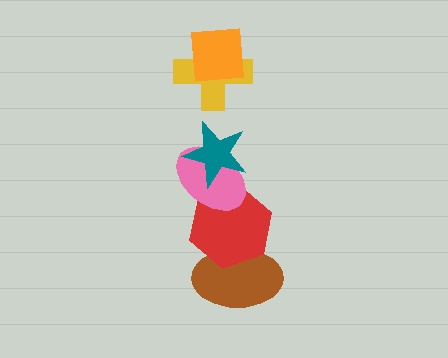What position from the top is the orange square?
The orange square is 1st from the top.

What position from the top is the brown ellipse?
The brown ellipse is 6th from the top.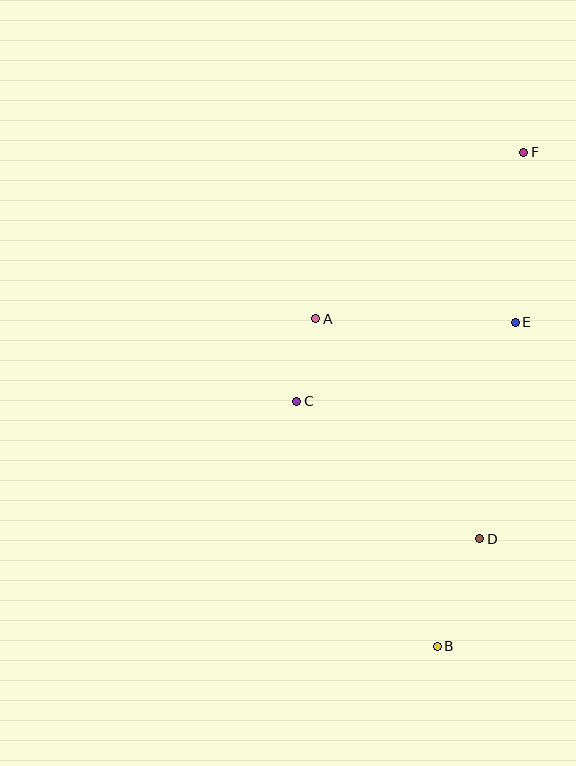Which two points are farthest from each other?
Points B and F are farthest from each other.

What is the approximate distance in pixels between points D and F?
The distance between D and F is approximately 389 pixels.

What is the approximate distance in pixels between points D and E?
The distance between D and E is approximately 219 pixels.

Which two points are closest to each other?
Points A and C are closest to each other.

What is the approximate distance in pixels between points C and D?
The distance between C and D is approximately 229 pixels.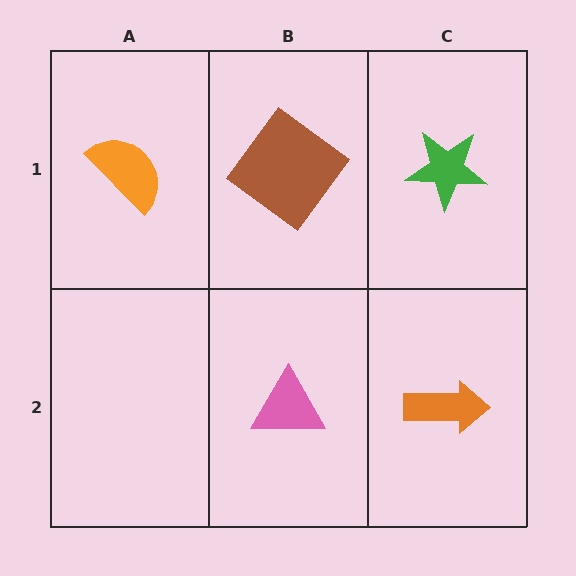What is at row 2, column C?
An orange arrow.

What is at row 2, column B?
A pink triangle.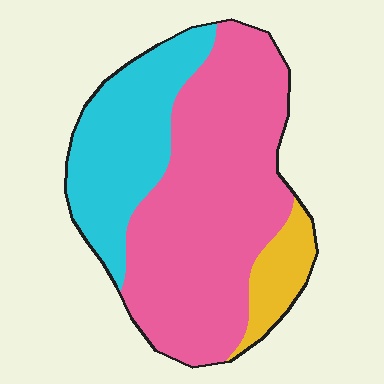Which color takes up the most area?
Pink, at roughly 60%.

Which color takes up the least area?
Yellow, at roughly 10%.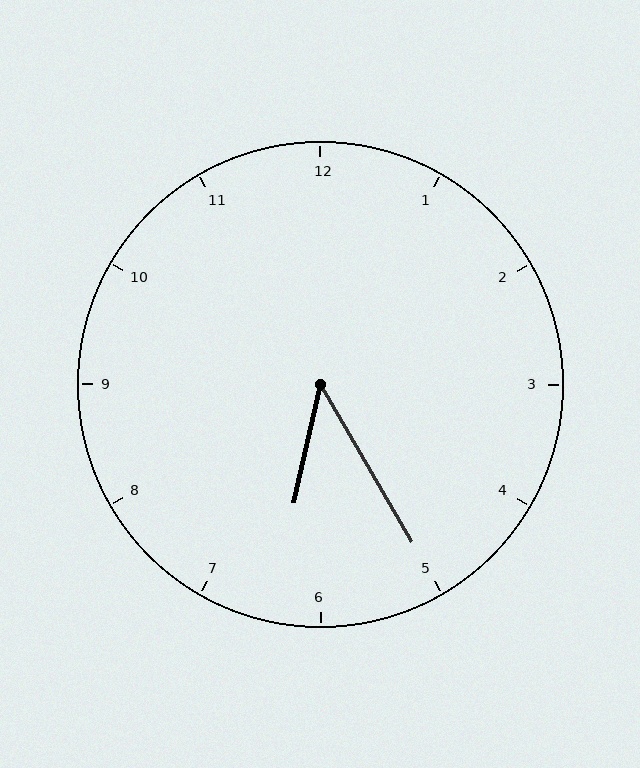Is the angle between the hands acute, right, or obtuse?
It is acute.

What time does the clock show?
6:25.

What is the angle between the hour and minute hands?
Approximately 42 degrees.